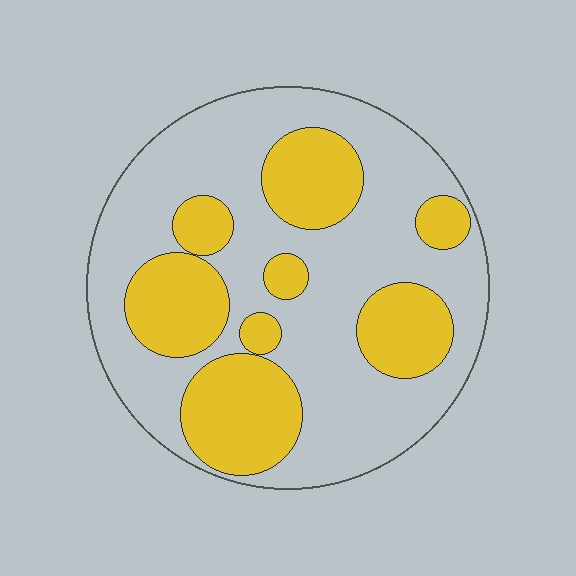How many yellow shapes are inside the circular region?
8.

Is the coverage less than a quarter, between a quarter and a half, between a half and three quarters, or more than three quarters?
Between a quarter and a half.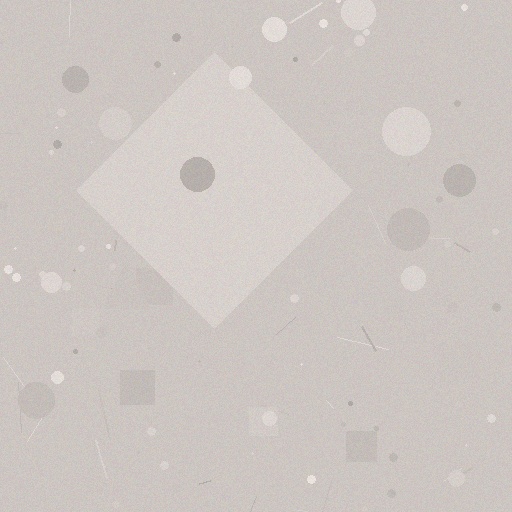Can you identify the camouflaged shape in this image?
The camouflaged shape is a diamond.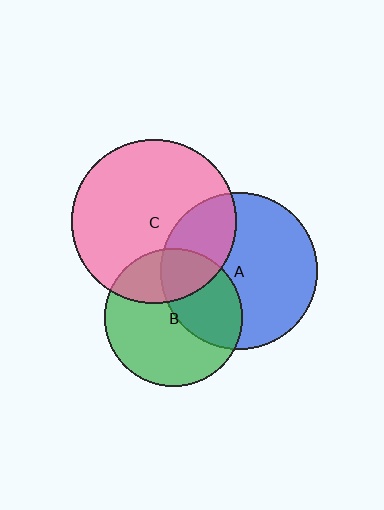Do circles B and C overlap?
Yes.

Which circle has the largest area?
Circle C (pink).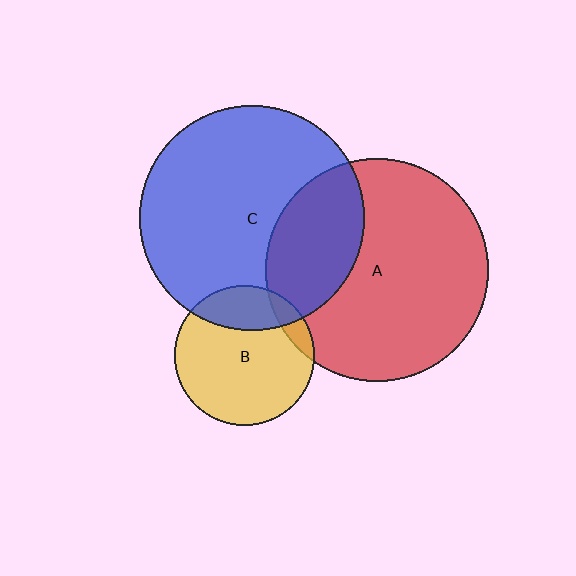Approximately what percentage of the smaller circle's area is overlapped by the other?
Approximately 25%.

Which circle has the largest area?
Circle C (blue).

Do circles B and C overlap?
Yes.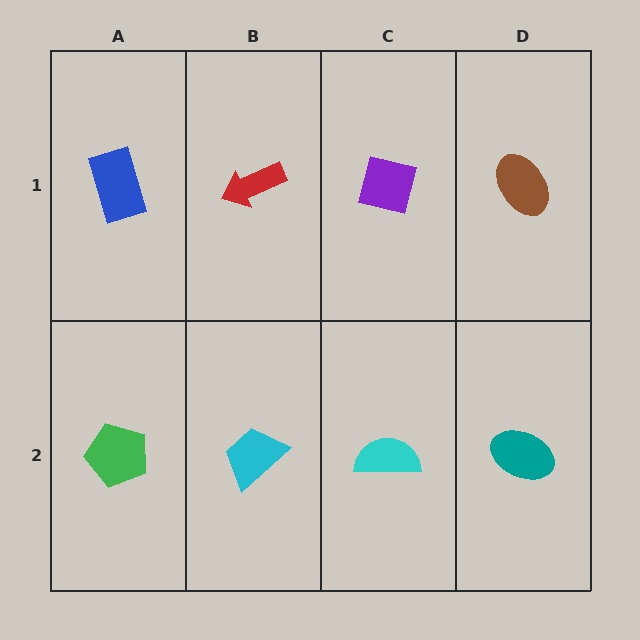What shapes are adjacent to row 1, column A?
A green pentagon (row 2, column A), a red arrow (row 1, column B).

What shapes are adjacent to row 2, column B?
A red arrow (row 1, column B), a green pentagon (row 2, column A), a cyan semicircle (row 2, column C).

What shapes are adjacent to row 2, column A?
A blue rectangle (row 1, column A), a cyan trapezoid (row 2, column B).